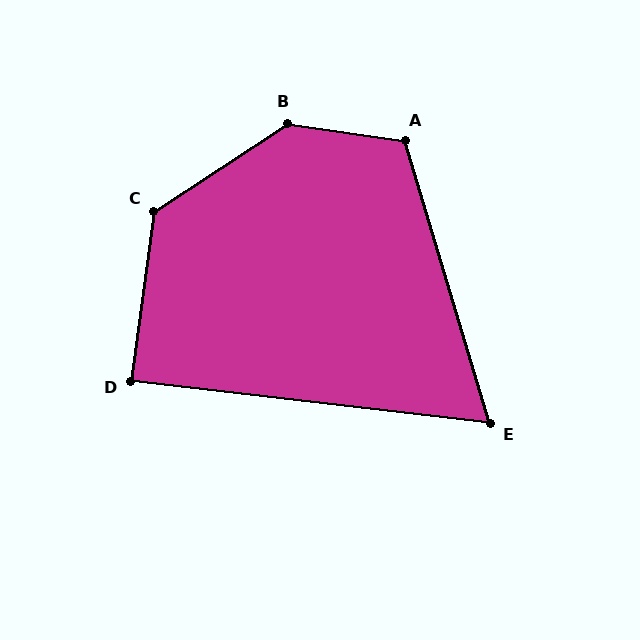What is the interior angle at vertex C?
Approximately 131 degrees (obtuse).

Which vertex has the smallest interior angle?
E, at approximately 67 degrees.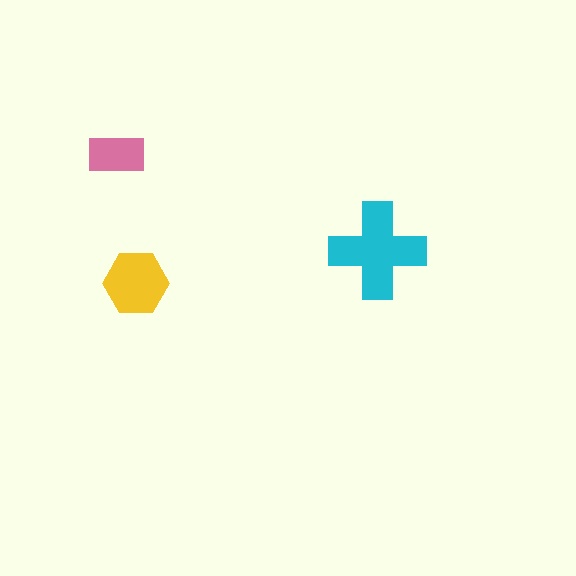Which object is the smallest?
The pink rectangle.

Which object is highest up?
The pink rectangle is topmost.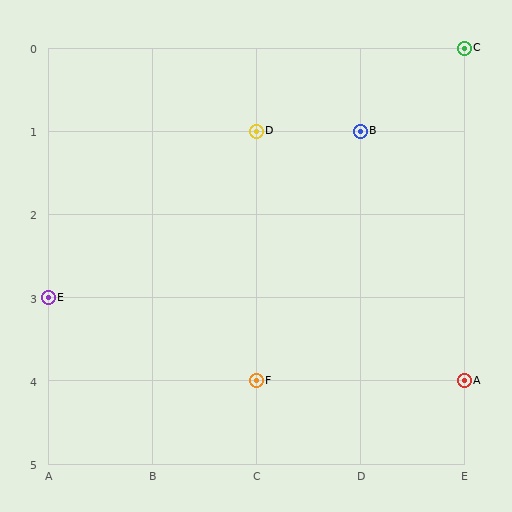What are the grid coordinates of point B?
Point B is at grid coordinates (D, 1).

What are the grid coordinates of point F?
Point F is at grid coordinates (C, 4).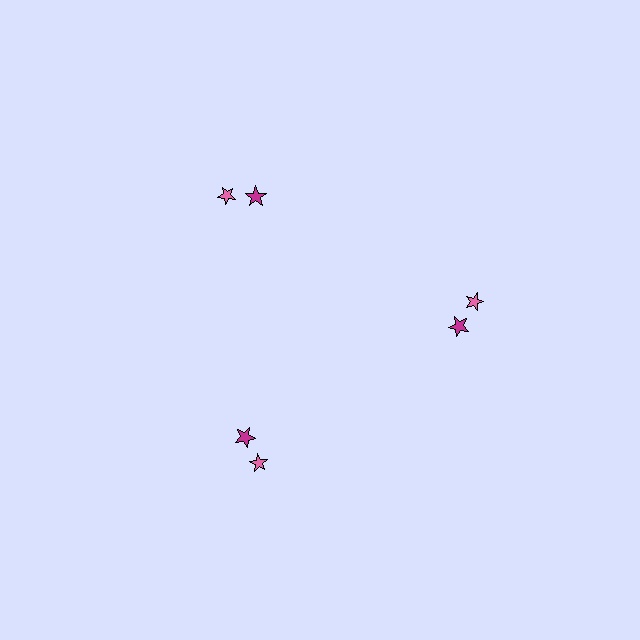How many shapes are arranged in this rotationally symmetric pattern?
There are 6 shapes, arranged in 3 groups of 2.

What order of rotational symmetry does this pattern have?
This pattern has 3-fold rotational symmetry.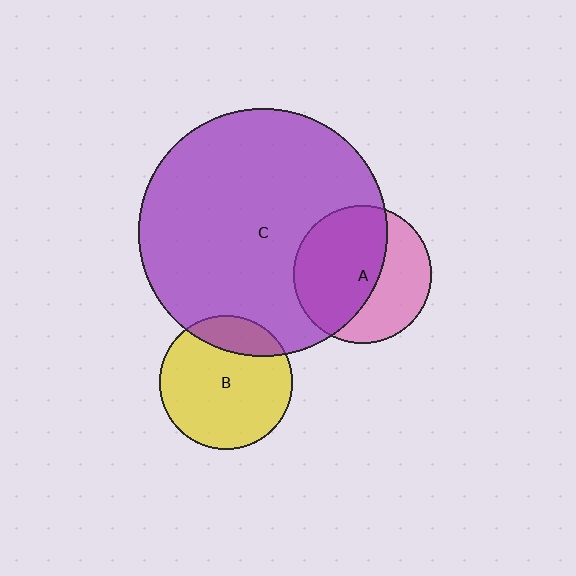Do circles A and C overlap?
Yes.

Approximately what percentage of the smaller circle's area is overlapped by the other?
Approximately 60%.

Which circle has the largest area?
Circle C (purple).